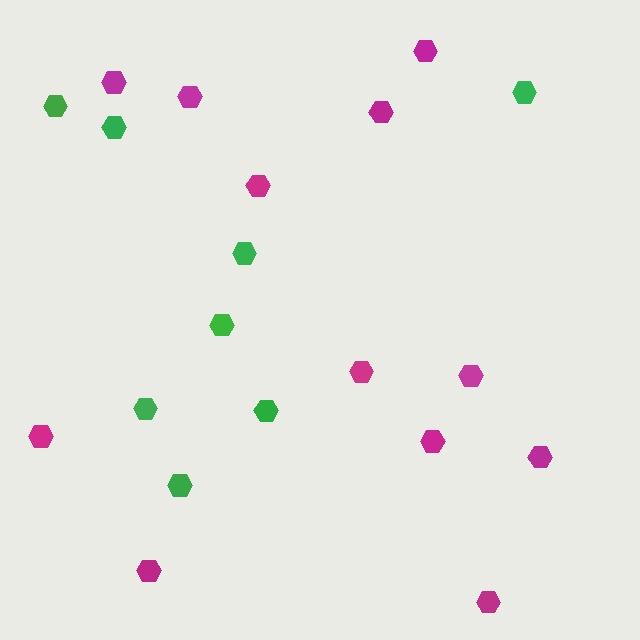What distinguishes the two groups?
There are 2 groups: one group of magenta hexagons (12) and one group of green hexagons (8).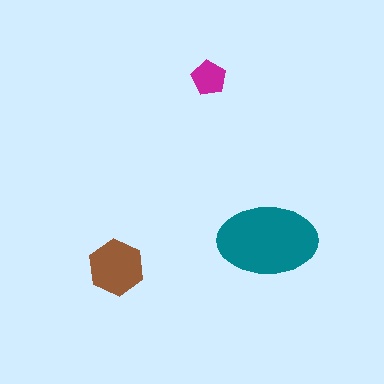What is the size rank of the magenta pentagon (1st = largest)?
3rd.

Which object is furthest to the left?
The brown hexagon is leftmost.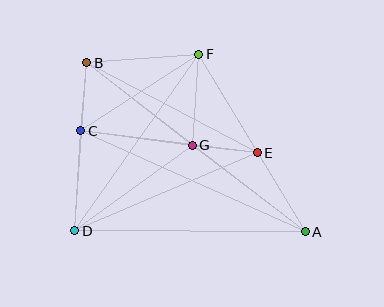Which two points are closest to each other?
Points E and G are closest to each other.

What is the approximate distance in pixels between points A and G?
The distance between A and G is approximately 142 pixels.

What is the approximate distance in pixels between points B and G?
The distance between B and G is approximately 134 pixels.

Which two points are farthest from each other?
Points A and B are farthest from each other.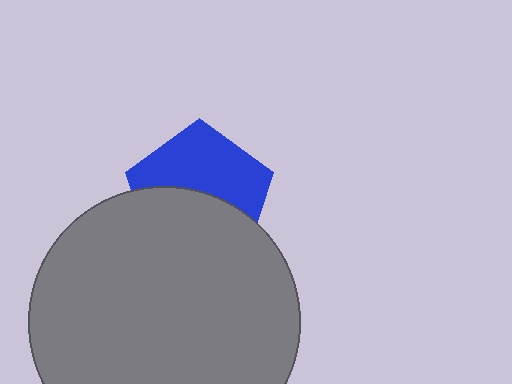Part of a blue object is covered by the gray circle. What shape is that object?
It is a pentagon.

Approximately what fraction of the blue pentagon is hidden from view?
Roughly 49% of the blue pentagon is hidden behind the gray circle.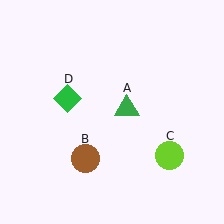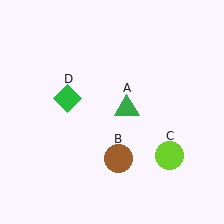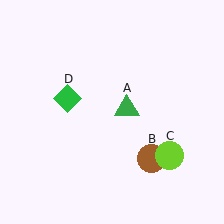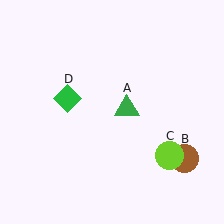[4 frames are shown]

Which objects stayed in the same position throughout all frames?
Green triangle (object A) and lime circle (object C) and green diamond (object D) remained stationary.